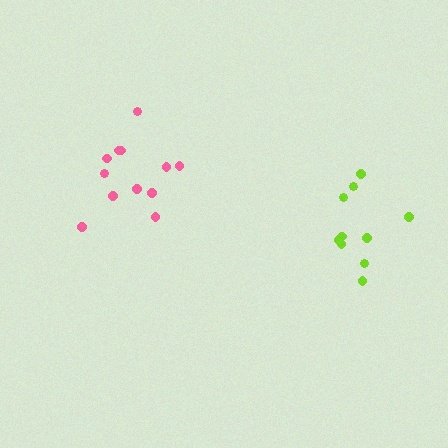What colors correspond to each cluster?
The clusters are colored: lime, pink.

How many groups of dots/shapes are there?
There are 2 groups.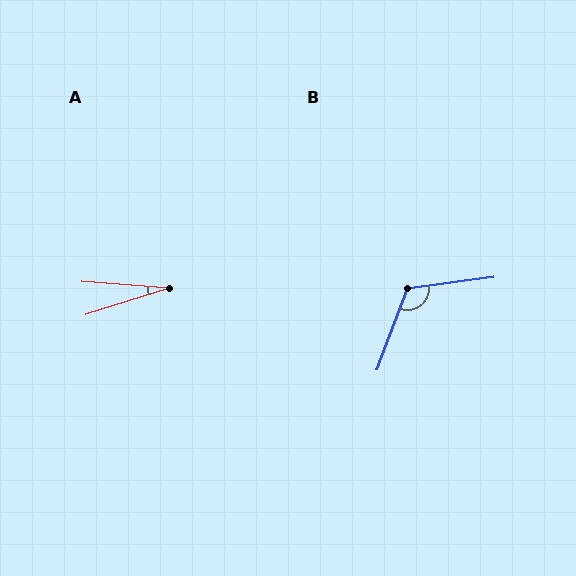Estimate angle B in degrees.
Approximately 119 degrees.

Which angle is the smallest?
A, at approximately 22 degrees.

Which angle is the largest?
B, at approximately 119 degrees.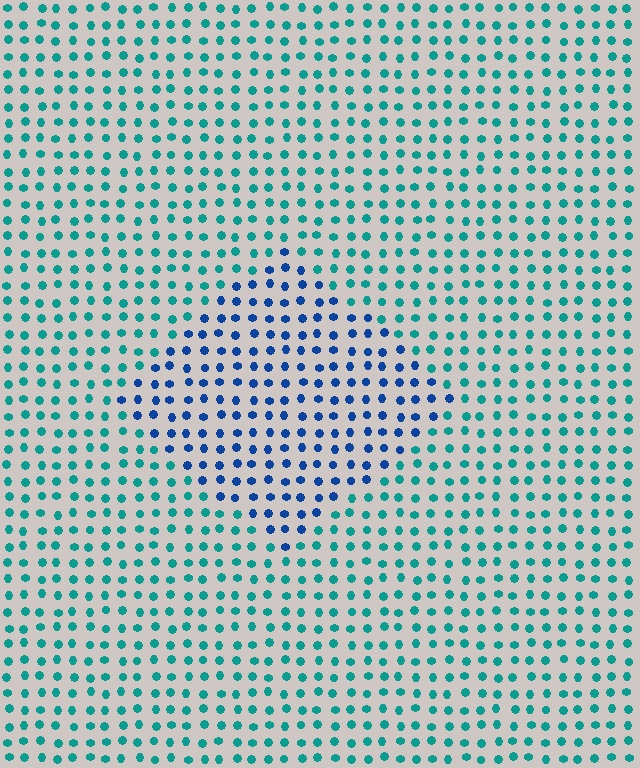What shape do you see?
I see a diamond.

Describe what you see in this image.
The image is filled with small teal elements in a uniform arrangement. A diamond-shaped region is visible where the elements are tinted to a slightly different hue, forming a subtle color boundary.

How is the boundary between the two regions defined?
The boundary is defined purely by a slight shift in hue (about 43 degrees). Spacing, size, and orientation are identical on both sides.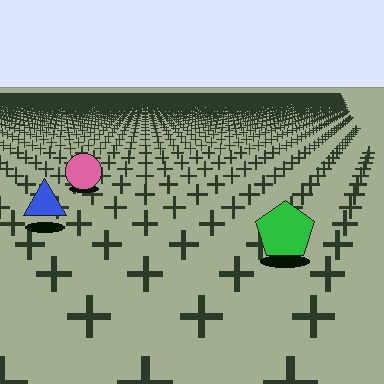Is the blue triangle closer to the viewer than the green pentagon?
No. The green pentagon is closer — you can tell from the texture gradient: the ground texture is coarser near it.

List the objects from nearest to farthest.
From nearest to farthest: the green pentagon, the blue triangle, the pink circle.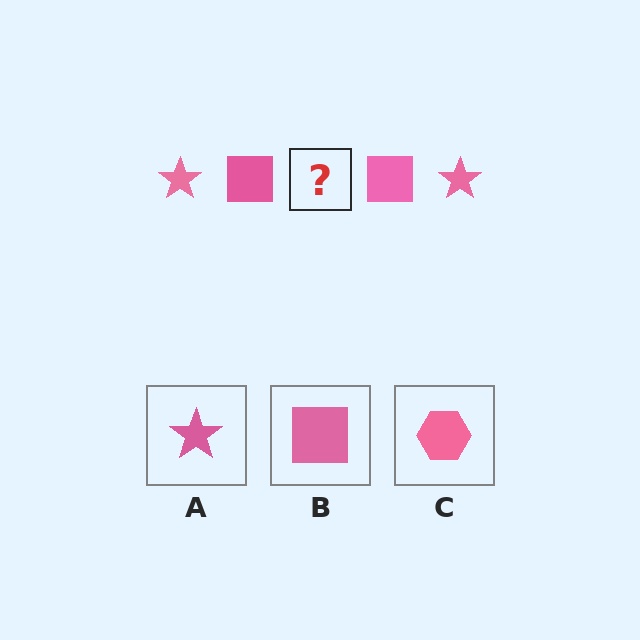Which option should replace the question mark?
Option A.